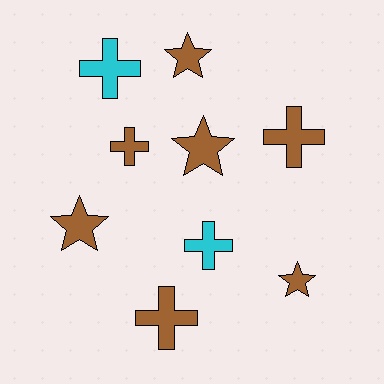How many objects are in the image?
There are 9 objects.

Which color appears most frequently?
Brown, with 7 objects.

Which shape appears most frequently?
Cross, with 5 objects.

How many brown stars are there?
There are 4 brown stars.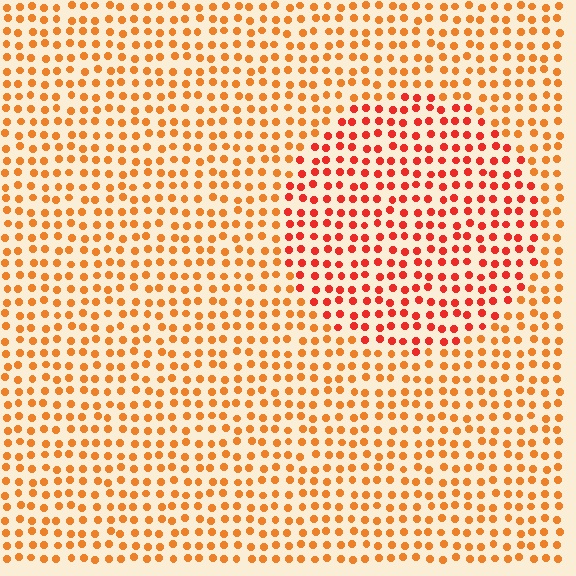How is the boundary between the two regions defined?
The boundary is defined purely by a slight shift in hue (about 26 degrees). Spacing, size, and orientation are identical on both sides.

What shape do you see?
I see a circle.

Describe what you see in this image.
The image is filled with small orange elements in a uniform arrangement. A circle-shaped region is visible where the elements are tinted to a slightly different hue, forming a subtle color boundary.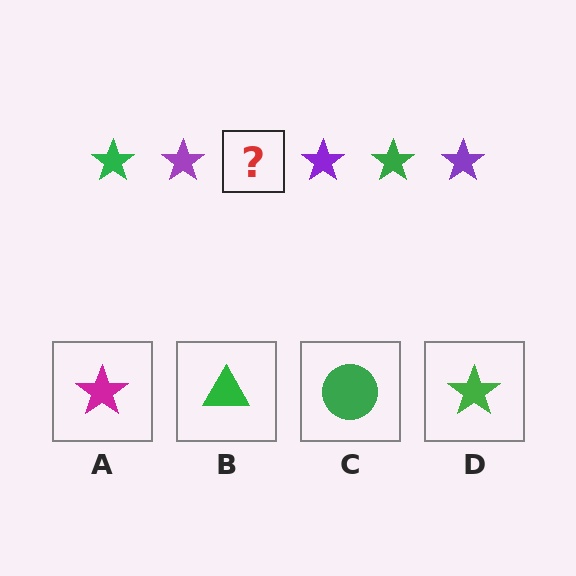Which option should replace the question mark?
Option D.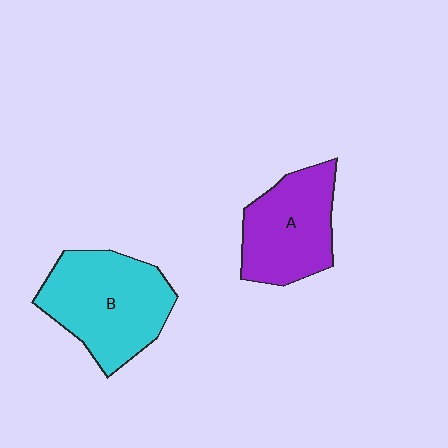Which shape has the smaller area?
Shape A (purple).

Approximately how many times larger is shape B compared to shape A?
Approximately 1.2 times.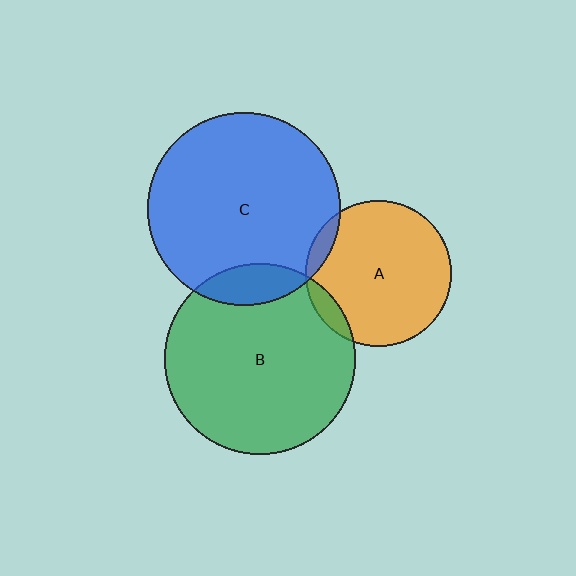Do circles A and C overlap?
Yes.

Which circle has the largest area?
Circle C (blue).